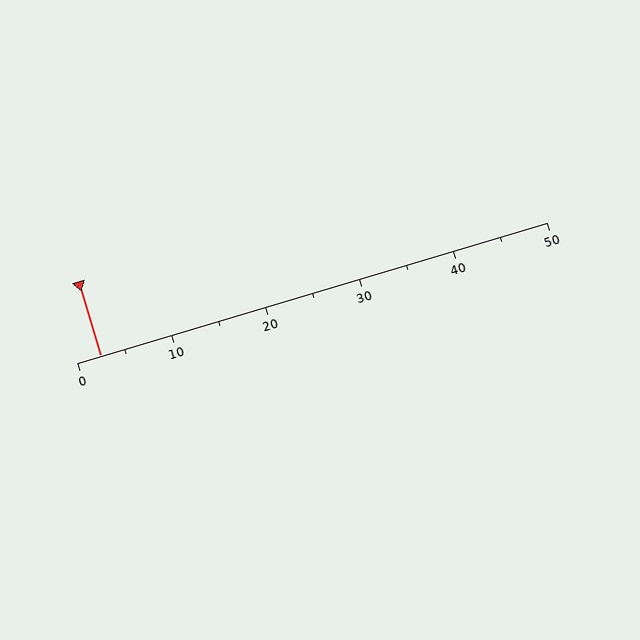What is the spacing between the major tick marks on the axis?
The major ticks are spaced 10 apart.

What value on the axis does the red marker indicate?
The marker indicates approximately 2.5.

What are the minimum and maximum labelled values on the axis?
The axis runs from 0 to 50.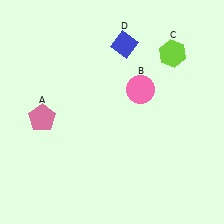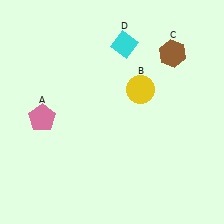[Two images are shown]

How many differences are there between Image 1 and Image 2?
There are 3 differences between the two images.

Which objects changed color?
B changed from pink to yellow. C changed from lime to brown. D changed from blue to cyan.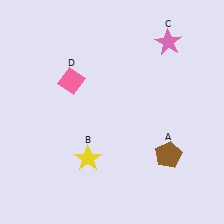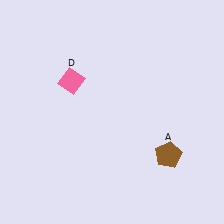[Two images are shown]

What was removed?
The yellow star (B), the pink star (C) were removed in Image 2.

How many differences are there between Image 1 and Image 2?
There are 2 differences between the two images.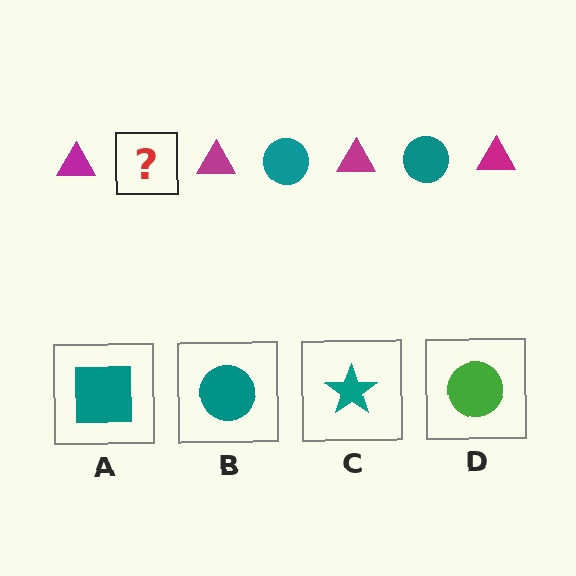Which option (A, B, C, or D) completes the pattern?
B.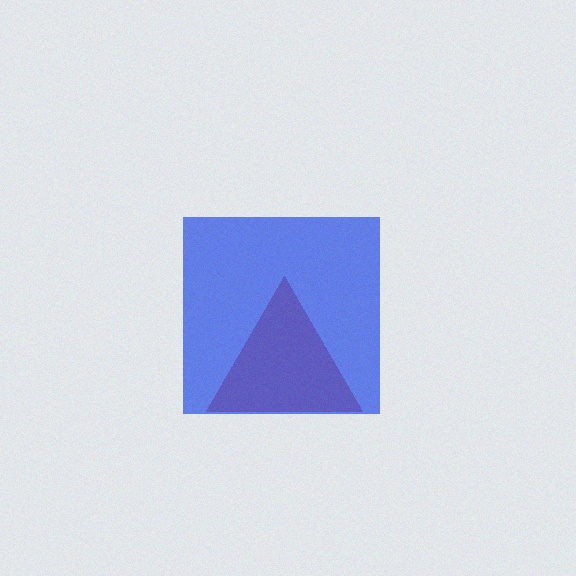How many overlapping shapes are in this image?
There are 2 overlapping shapes in the image.